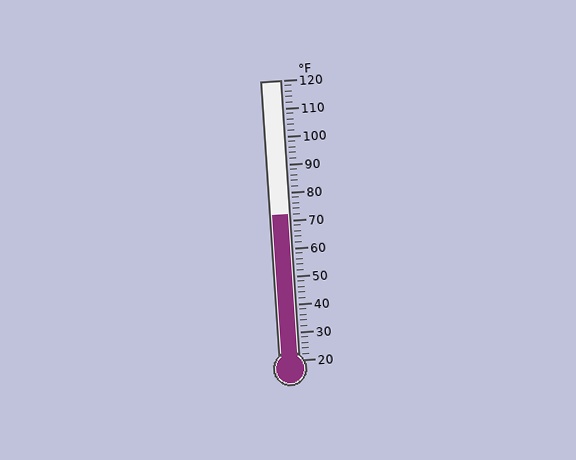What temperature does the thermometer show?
The thermometer shows approximately 72°F.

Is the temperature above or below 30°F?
The temperature is above 30°F.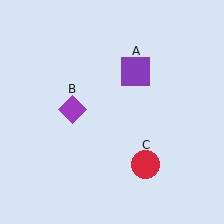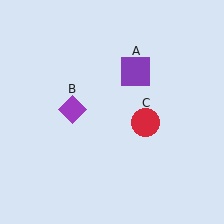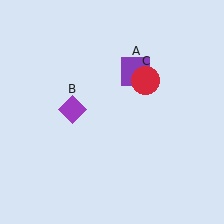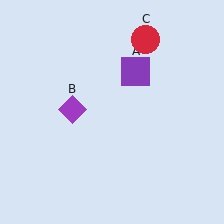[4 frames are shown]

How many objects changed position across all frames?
1 object changed position: red circle (object C).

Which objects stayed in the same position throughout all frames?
Purple square (object A) and purple diamond (object B) remained stationary.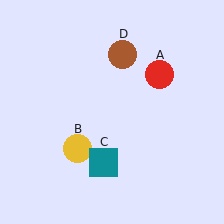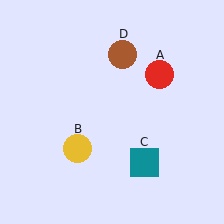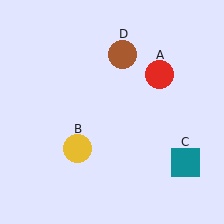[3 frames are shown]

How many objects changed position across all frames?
1 object changed position: teal square (object C).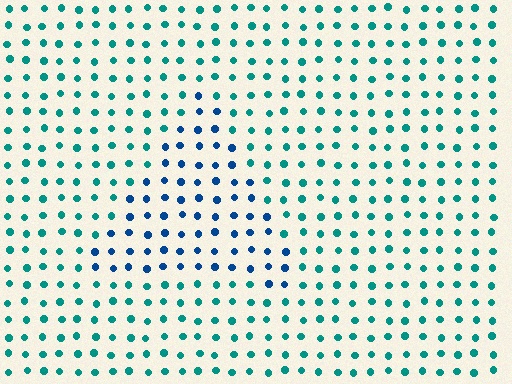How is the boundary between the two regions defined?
The boundary is defined purely by a slight shift in hue (about 38 degrees). Spacing, size, and orientation are identical on both sides.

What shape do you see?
I see a triangle.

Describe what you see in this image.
The image is filled with small teal elements in a uniform arrangement. A triangle-shaped region is visible where the elements are tinted to a slightly different hue, forming a subtle color boundary.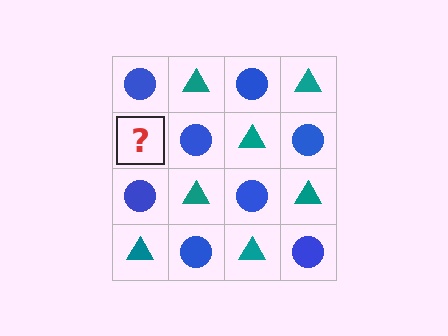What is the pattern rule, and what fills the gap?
The rule is that it alternates blue circle and teal triangle in a checkerboard pattern. The gap should be filled with a teal triangle.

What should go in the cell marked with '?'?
The missing cell should contain a teal triangle.